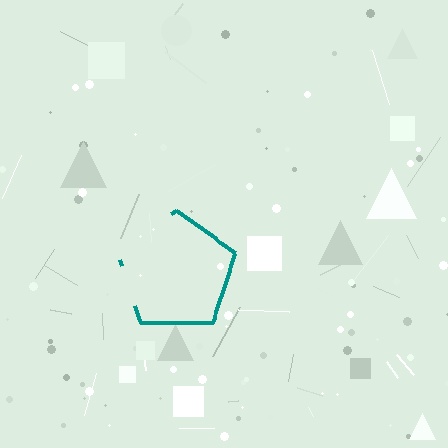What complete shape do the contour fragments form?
The contour fragments form a pentagon.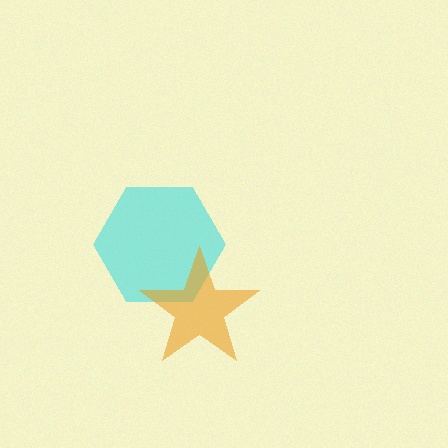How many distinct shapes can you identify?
There are 2 distinct shapes: a cyan hexagon, an orange star.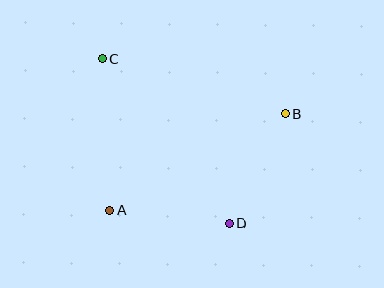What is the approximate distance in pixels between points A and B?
The distance between A and B is approximately 201 pixels.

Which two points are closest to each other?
Points A and D are closest to each other.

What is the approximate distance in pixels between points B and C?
The distance between B and C is approximately 192 pixels.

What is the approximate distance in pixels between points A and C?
The distance between A and C is approximately 152 pixels.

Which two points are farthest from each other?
Points C and D are farthest from each other.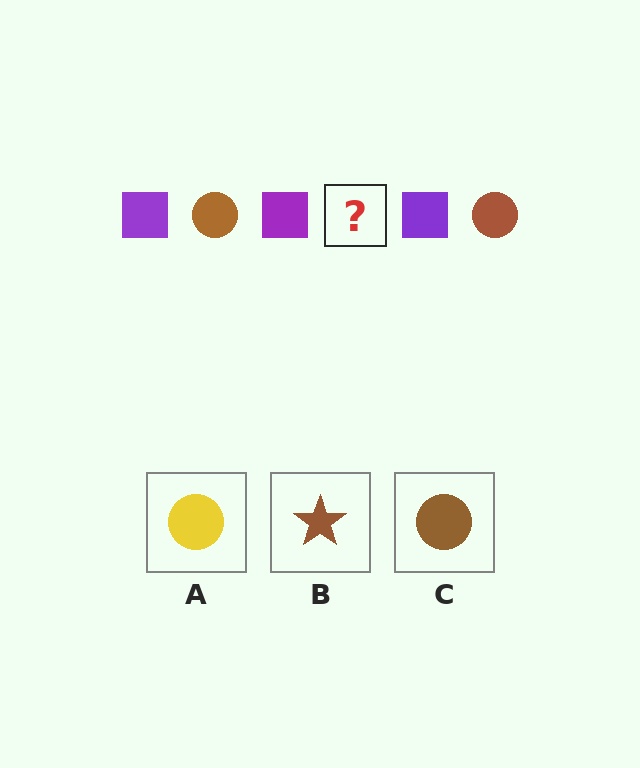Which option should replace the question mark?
Option C.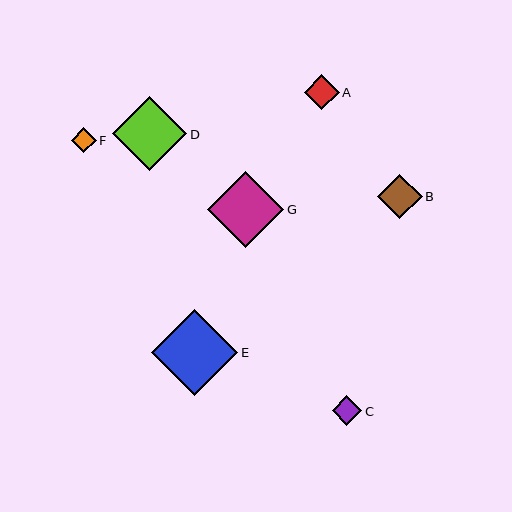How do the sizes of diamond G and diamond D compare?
Diamond G and diamond D are approximately the same size.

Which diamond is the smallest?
Diamond F is the smallest with a size of approximately 25 pixels.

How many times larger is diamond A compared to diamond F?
Diamond A is approximately 1.4 times the size of diamond F.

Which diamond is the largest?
Diamond E is the largest with a size of approximately 86 pixels.